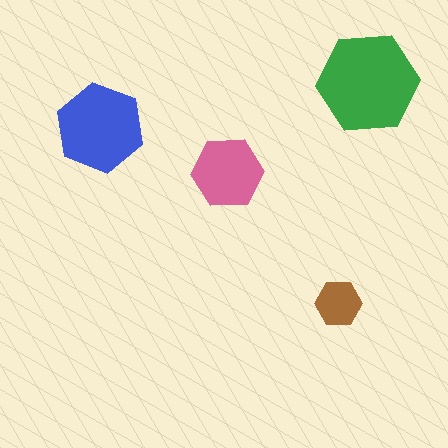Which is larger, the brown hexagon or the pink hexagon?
The pink one.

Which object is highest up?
The green hexagon is topmost.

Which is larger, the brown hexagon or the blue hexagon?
The blue one.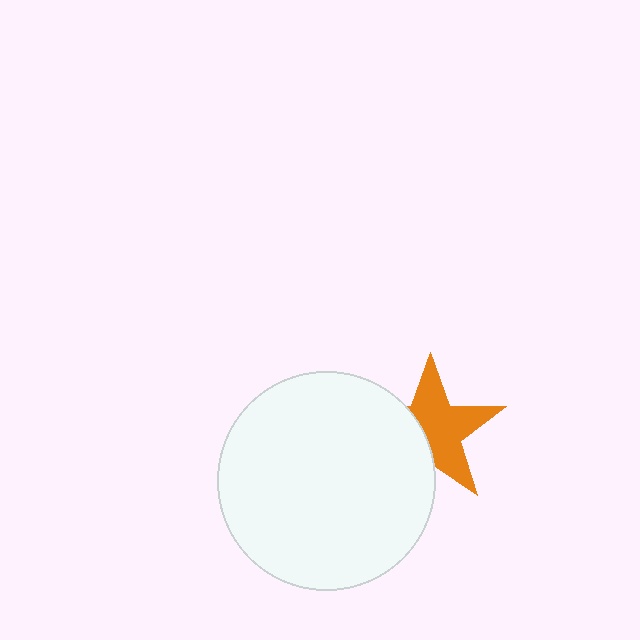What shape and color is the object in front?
The object in front is a white circle.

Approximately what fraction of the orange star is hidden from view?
Roughly 38% of the orange star is hidden behind the white circle.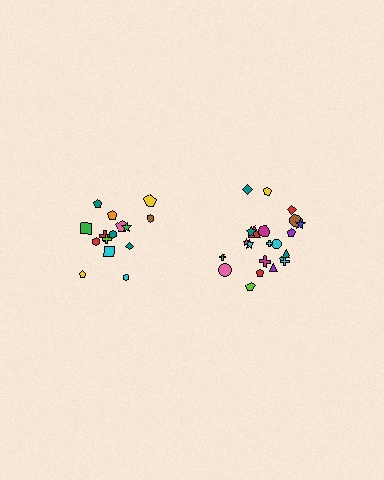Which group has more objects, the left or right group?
The right group.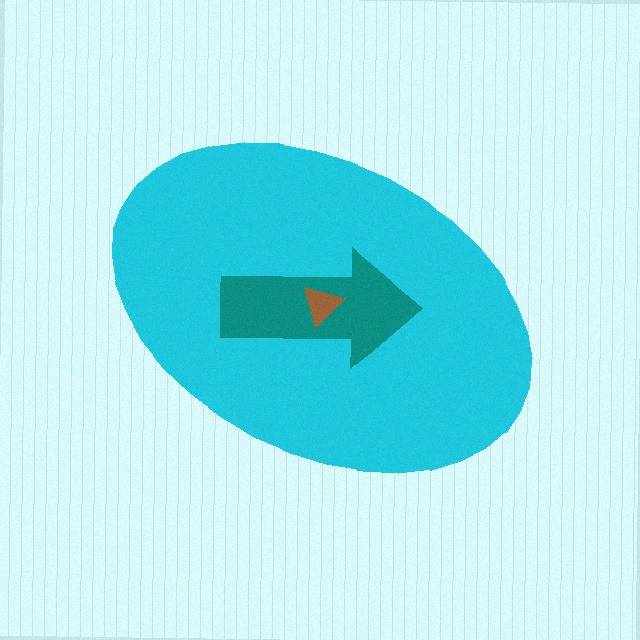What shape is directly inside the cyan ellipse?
The teal arrow.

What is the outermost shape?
The cyan ellipse.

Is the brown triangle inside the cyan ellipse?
Yes.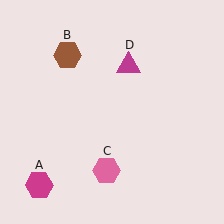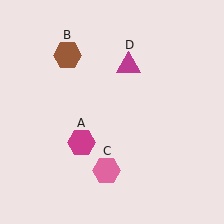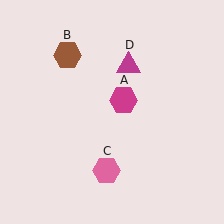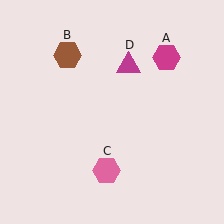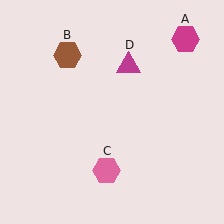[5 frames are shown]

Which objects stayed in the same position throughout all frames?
Brown hexagon (object B) and pink hexagon (object C) and magenta triangle (object D) remained stationary.